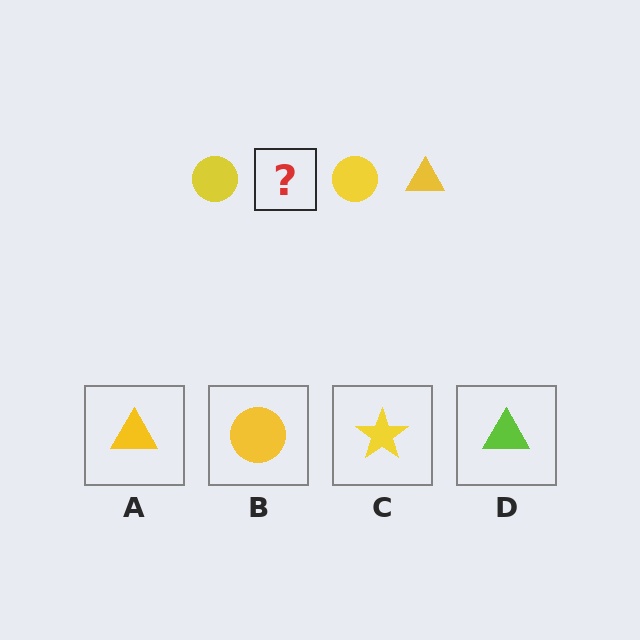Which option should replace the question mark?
Option A.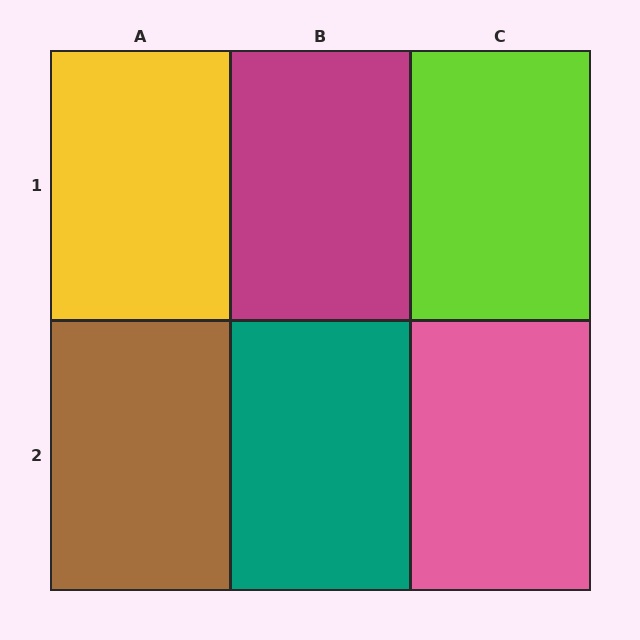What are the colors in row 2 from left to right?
Brown, teal, pink.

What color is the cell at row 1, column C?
Lime.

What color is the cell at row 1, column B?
Magenta.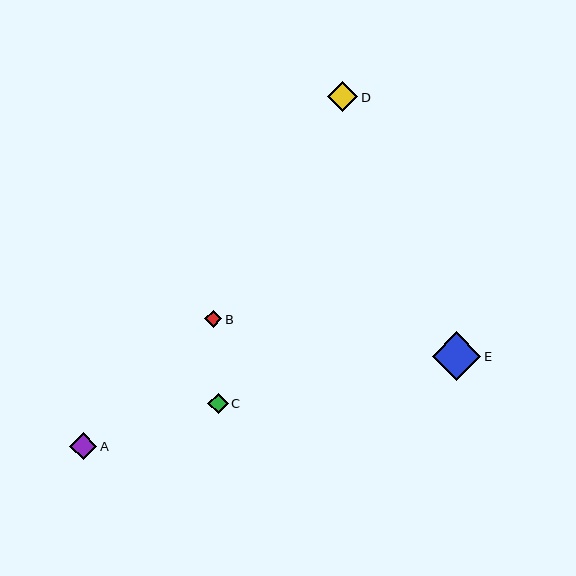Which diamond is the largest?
Diamond E is the largest with a size of approximately 49 pixels.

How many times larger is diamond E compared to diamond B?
Diamond E is approximately 2.8 times the size of diamond B.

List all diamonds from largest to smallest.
From largest to smallest: E, D, A, C, B.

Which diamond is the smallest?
Diamond B is the smallest with a size of approximately 17 pixels.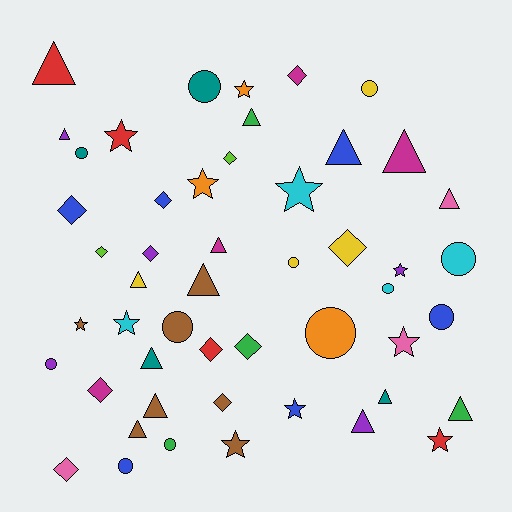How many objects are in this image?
There are 50 objects.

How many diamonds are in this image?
There are 12 diamonds.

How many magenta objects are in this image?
There are 4 magenta objects.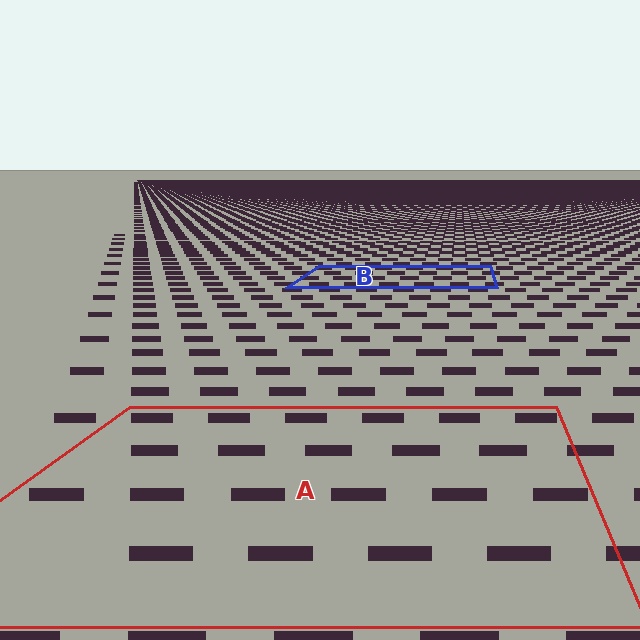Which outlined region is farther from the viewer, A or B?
Region B is farther from the viewer — the texture elements inside it appear smaller and more densely packed.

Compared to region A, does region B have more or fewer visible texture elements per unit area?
Region B has more texture elements per unit area — they are packed more densely because it is farther away.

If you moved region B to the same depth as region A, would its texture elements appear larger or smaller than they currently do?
They would appear larger. At a closer depth, the same texture elements are projected at a bigger on-screen size.